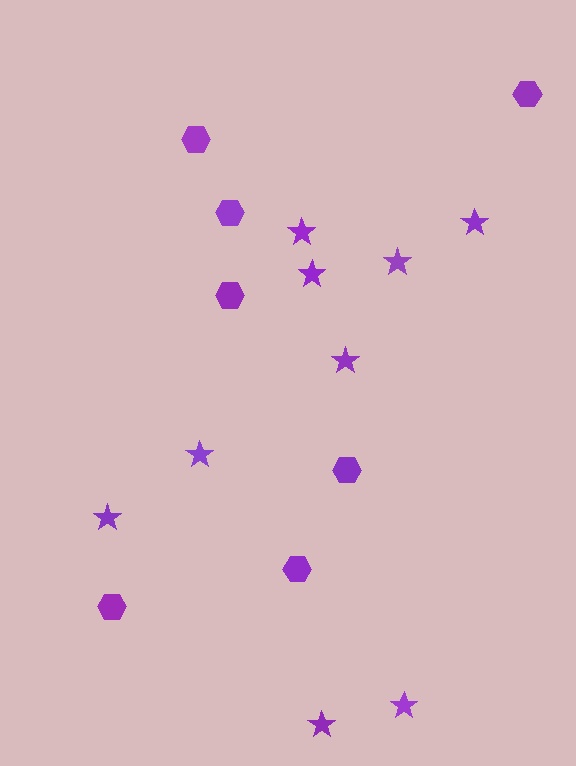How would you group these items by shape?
There are 2 groups: one group of hexagons (7) and one group of stars (9).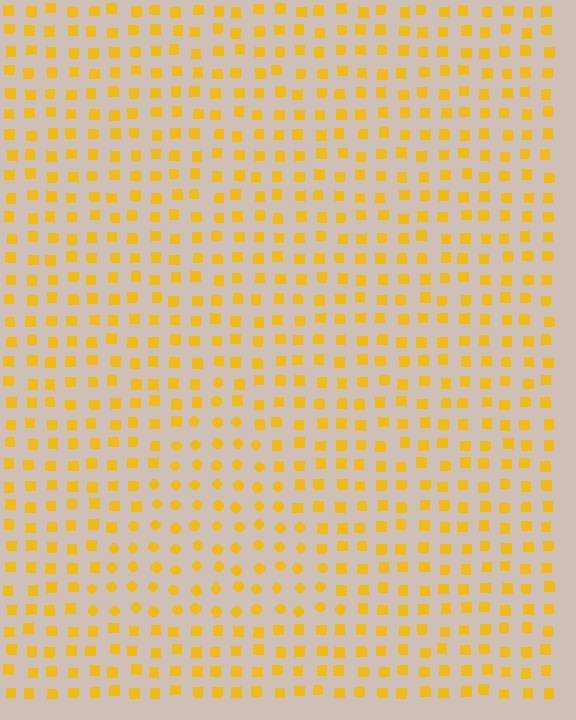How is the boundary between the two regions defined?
The boundary is defined by a change in element shape: circles inside vs. squares outside. All elements share the same color and spacing.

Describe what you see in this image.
The image is filled with small yellow elements arranged in a uniform grid. A triangle-shaped region contains circles, while the surrounding area contains squares. The boundary is defined purely by the change in element shape.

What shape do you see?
I see a triangle.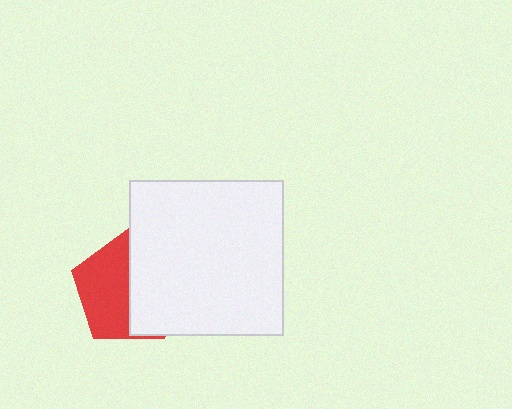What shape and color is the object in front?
The object in front is a white square.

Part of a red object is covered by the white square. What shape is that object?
It is a pentagon.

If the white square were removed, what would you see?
You would see the complete red pentagon.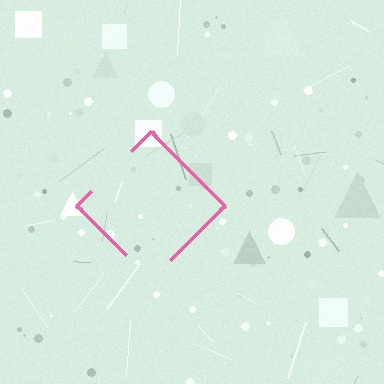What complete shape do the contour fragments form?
The contour fragments form a diamond.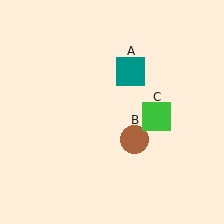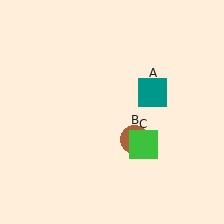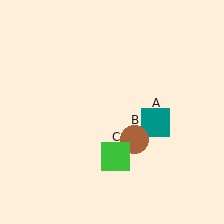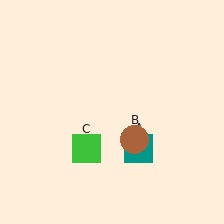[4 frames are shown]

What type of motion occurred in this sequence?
The teal square (object A), green square (object C) rotated clockwise around the center of the scene.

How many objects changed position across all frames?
2 objects changed position: teal square (object A), green square (object C).